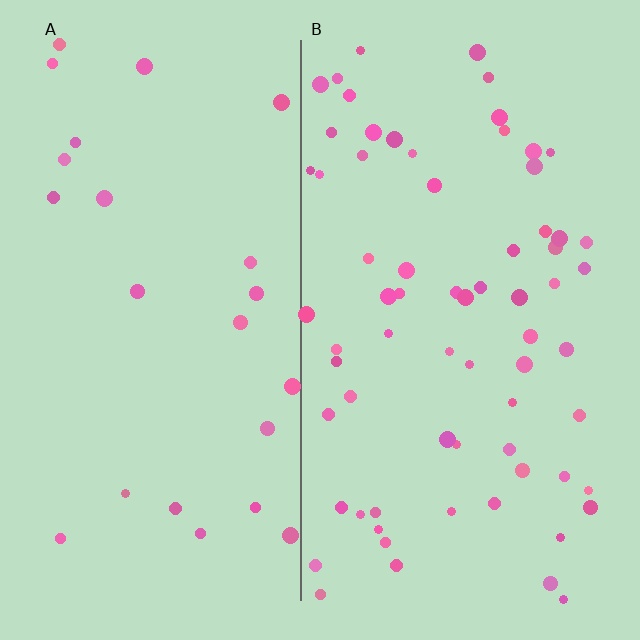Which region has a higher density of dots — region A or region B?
B (the right).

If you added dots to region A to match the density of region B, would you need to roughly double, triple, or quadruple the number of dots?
Approximately triple.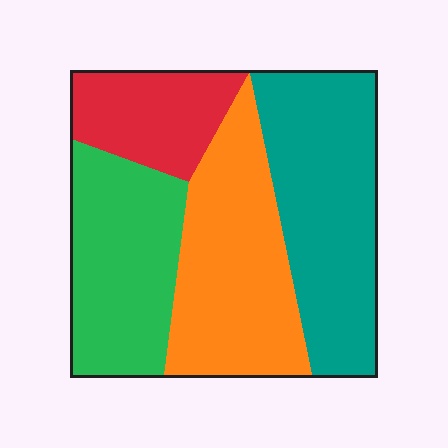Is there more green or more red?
Green.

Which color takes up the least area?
Red, at roughly 15%.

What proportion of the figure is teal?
Teal takes up between a quarter and a half of the figure.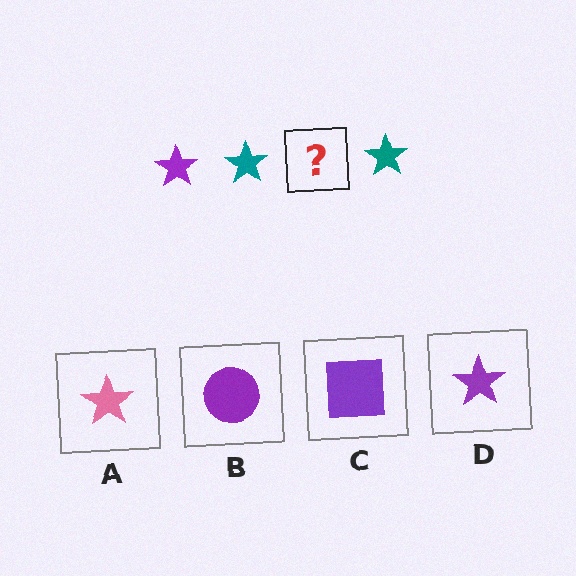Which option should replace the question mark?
Option D.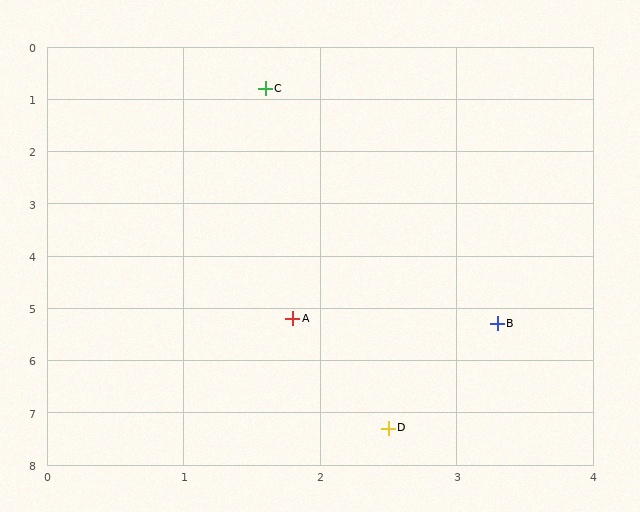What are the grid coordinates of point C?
Point C is at approximately (1.6, 0.8).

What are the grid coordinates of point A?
Point A is at approximately (1.8, 5.2).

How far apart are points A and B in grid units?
Points A and B are about 1.5 grid units apart.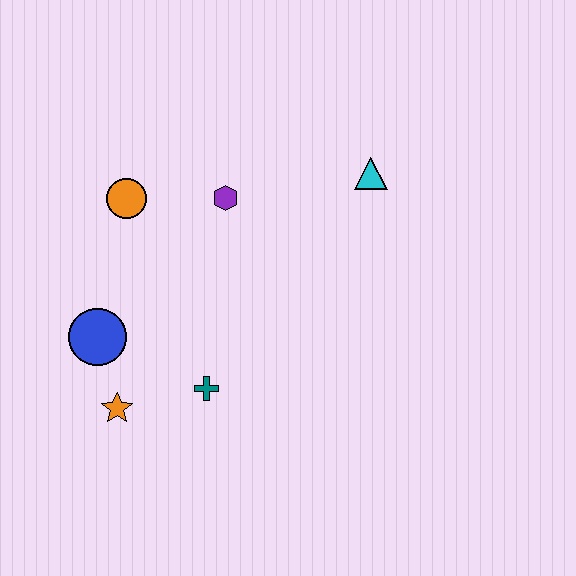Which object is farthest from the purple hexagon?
The orange star is farthest from the purple hexagon.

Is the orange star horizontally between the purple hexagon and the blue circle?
Yes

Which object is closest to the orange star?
The blue circle is closest to the orange star.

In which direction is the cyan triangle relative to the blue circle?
The cyan triangle is to the right of the blue circle.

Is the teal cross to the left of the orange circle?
No